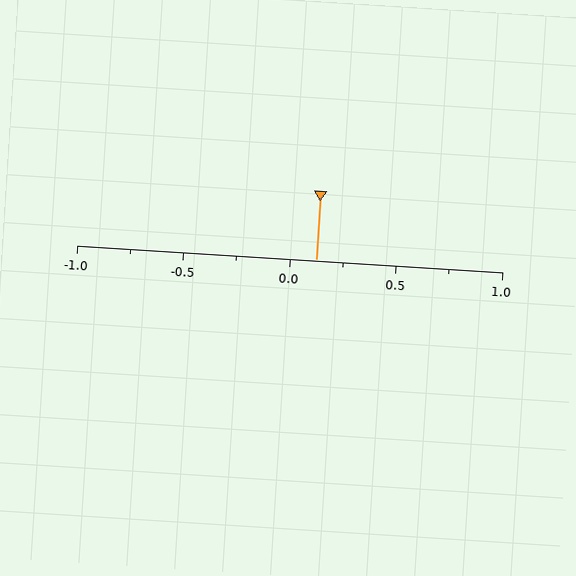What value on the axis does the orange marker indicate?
The marker indicates approximately 0.12.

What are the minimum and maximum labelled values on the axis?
The axis runs from -1.0 to 1.0.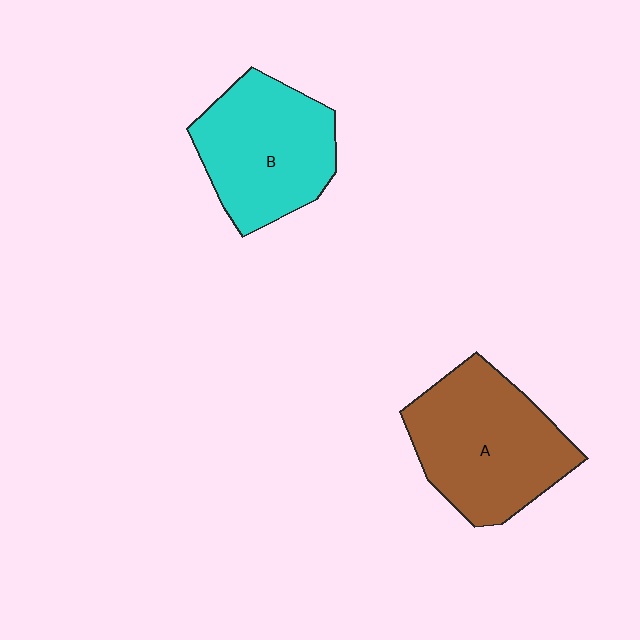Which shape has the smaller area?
Shape B (cyan).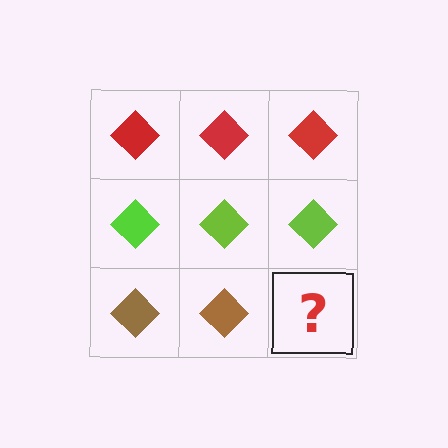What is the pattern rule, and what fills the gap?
The rule is that each row has a consistent color. The gap should be filled with a brown diamond.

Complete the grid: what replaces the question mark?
The question mark should be replaced with a brown diamond.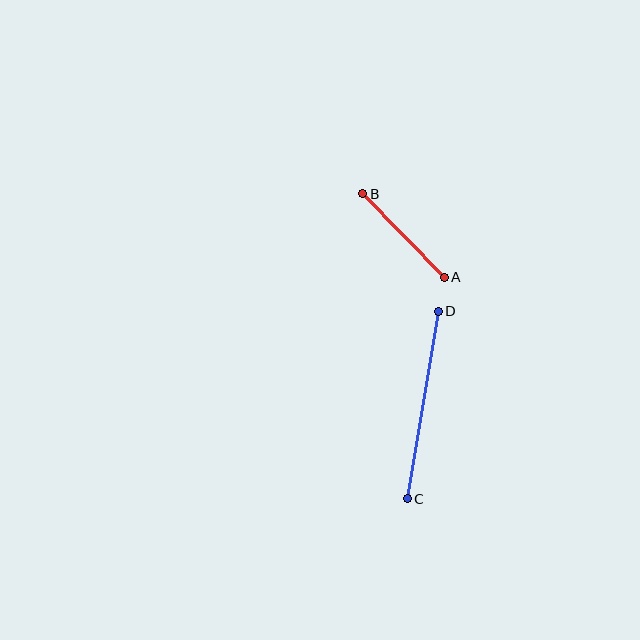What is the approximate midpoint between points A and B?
The midpoint is at approximately (404, 236) pixels.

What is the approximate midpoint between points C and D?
The midpoint is at approximately (423, 405) pixels.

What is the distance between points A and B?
The distance is approximately 117 pixels.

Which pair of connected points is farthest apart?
Points C and D are farthest apart.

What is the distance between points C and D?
The distance is approximately 190 pixels.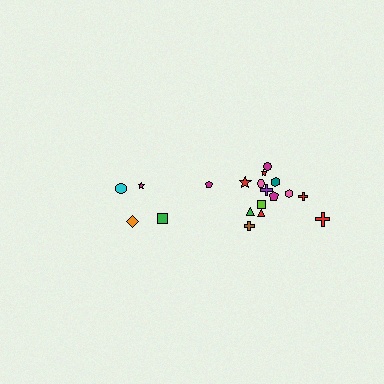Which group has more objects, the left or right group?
The right group.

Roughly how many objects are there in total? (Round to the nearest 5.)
Roughly 20 objects in total.